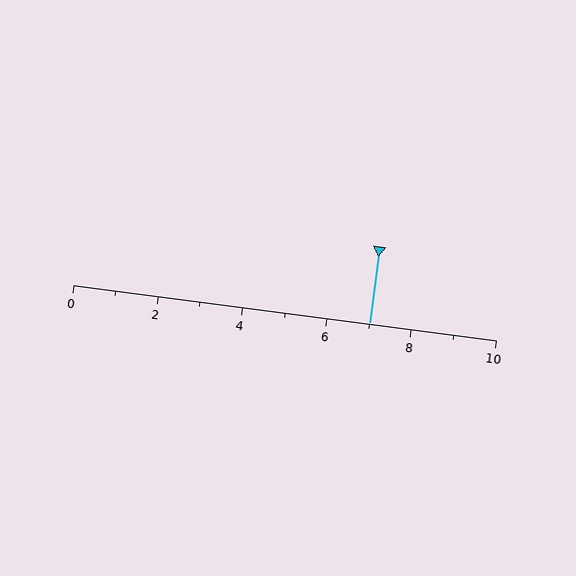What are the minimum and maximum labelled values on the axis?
The axis runs from 0 to 10.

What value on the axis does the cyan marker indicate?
The marker indicates approximately 7.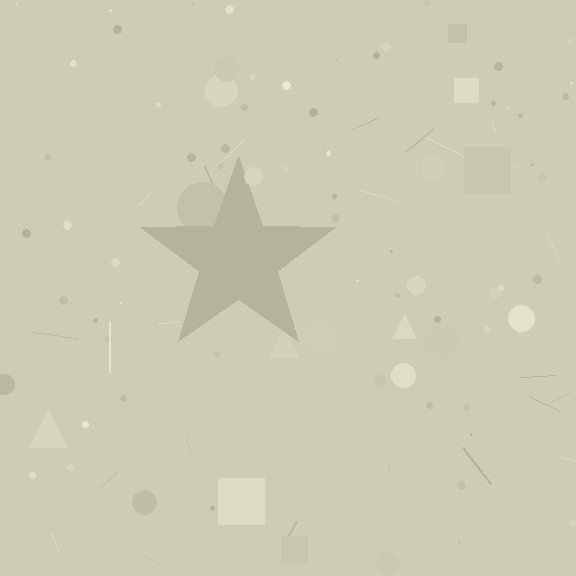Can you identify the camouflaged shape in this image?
The camouflaged shape is a star.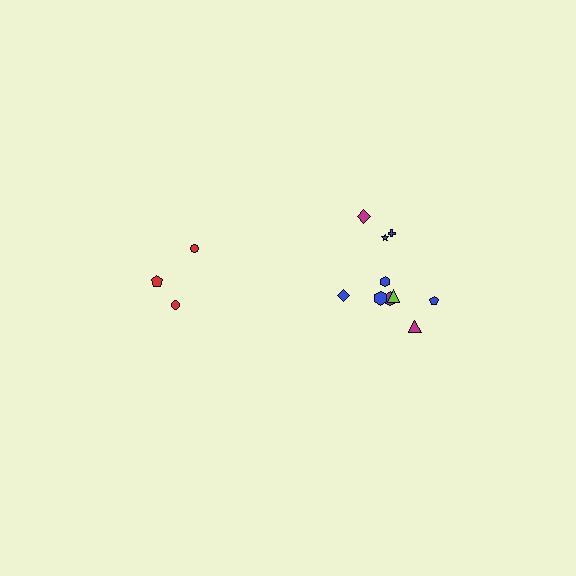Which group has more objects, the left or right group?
The right group.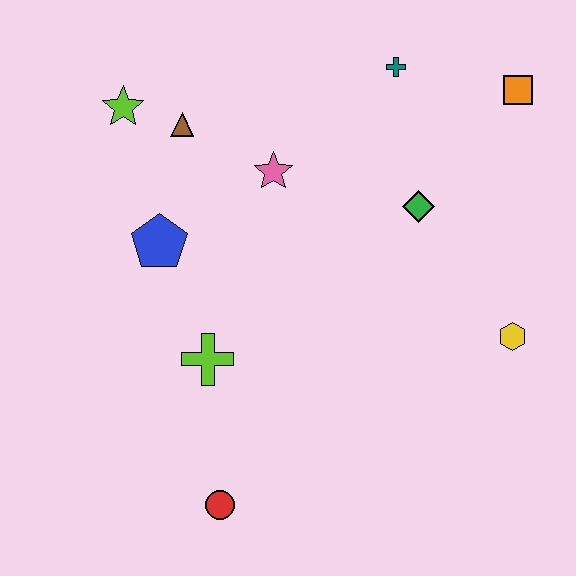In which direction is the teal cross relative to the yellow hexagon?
The teal cross is above the yellow hexagon.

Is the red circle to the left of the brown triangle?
No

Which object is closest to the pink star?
The brown triangle is closest to the pink star.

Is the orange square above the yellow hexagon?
Yes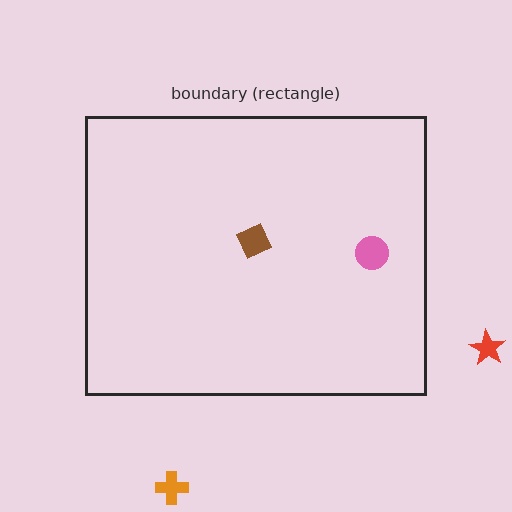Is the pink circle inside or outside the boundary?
Inside.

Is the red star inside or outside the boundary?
Outside.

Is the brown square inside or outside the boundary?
Inside.